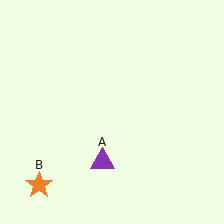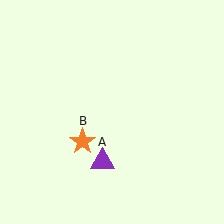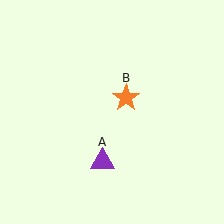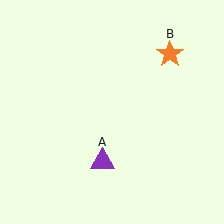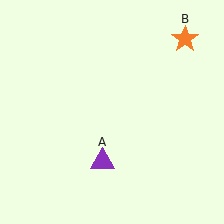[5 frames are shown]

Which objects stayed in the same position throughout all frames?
Purple triangle (object A) remained stationary.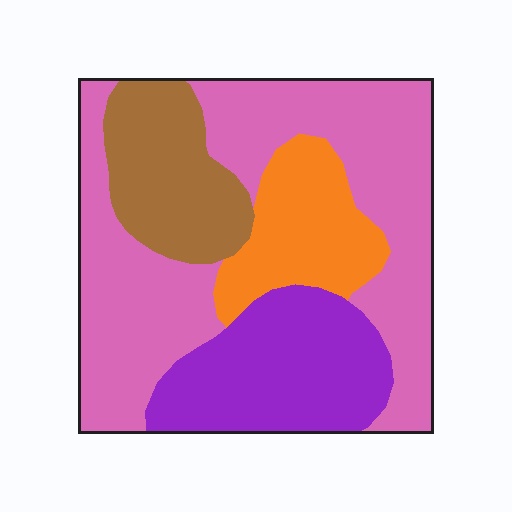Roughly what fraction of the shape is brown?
Brown covers 16% of the shape.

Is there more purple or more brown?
Purple.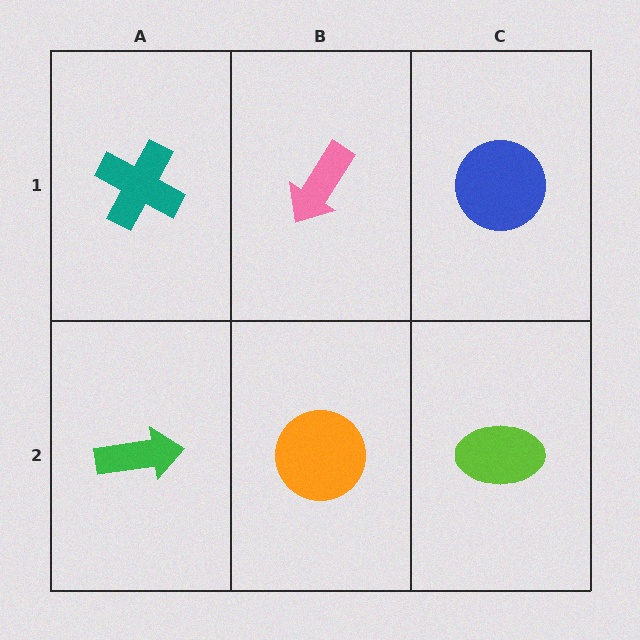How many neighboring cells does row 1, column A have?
2.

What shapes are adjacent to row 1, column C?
A lime ellipse (row 2, column C), a pink arrow (row 1, column B).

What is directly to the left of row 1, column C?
A pink arrow.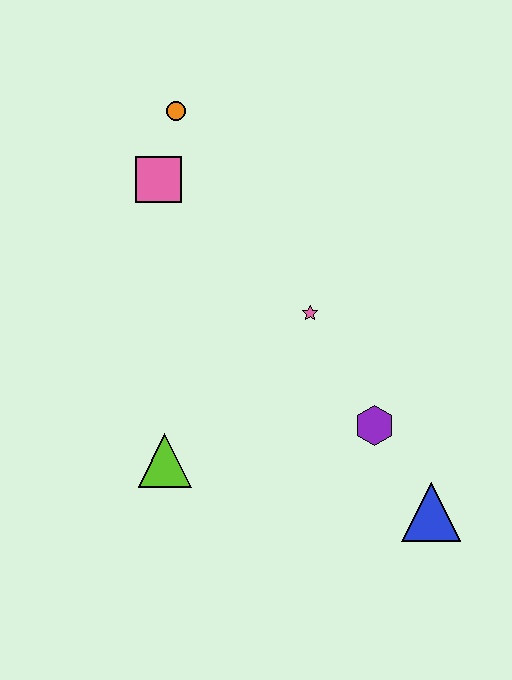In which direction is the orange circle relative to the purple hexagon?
The orange circle is above the purple hexagon.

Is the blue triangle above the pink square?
No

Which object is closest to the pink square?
The orange circle is closest to the pink square.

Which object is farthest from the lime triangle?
The orange circle is farthest from the lime triangle.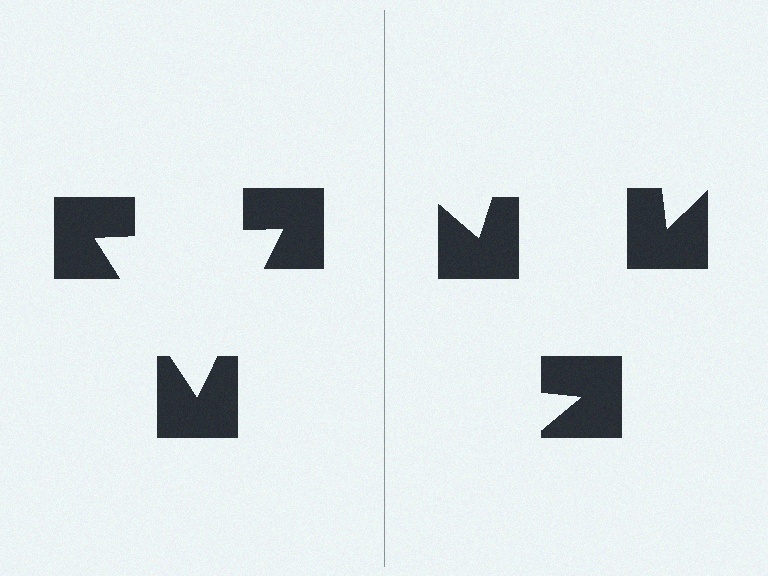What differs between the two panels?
The notched squares are positioned identically on both sides; only the wedge orientations differ. On the left they align to a triangle; on the right they are misaligned.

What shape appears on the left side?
An illusory triangle.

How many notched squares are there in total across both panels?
6 — 3 on each side.